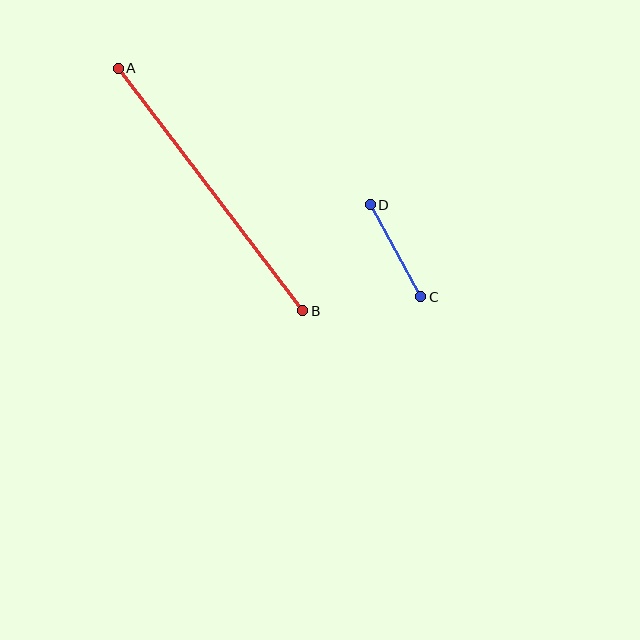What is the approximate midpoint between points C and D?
The midpoint is at approximately (396, 251) pixels.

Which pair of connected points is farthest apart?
Points A and B are farthest apart.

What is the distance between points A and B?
The distance is approximately 305 pixels.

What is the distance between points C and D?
The distance is approximately 105 pixels.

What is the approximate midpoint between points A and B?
The midpoint is at approximately (210, 189) pixels.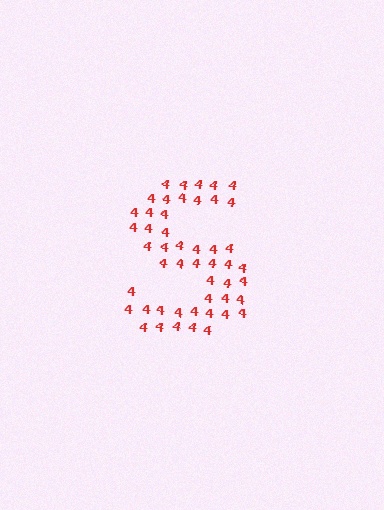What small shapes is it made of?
It is made of small digit 4's.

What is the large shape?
The large shape is the letter S.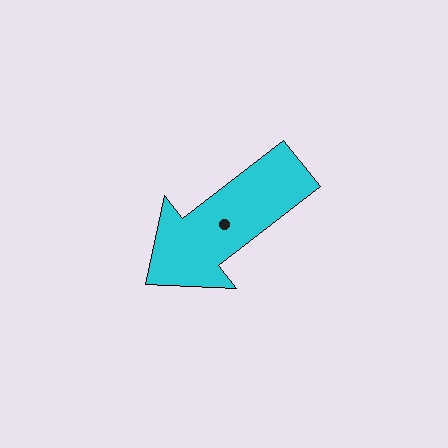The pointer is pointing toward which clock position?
Roughly 8 o'clock.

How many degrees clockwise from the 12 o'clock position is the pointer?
Approximately 232 degrees.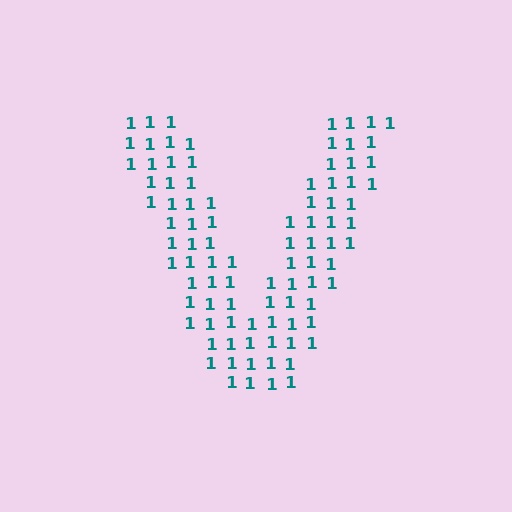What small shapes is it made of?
It is made of small digit 1's.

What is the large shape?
The large shape is the letter V.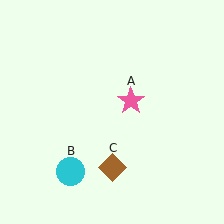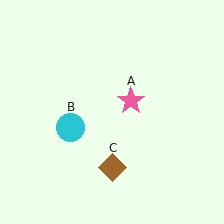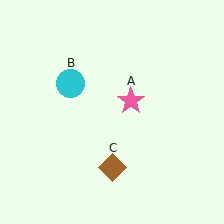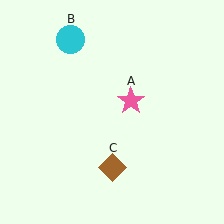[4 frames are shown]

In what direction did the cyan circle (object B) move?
The cyan circle (object B) moved up.